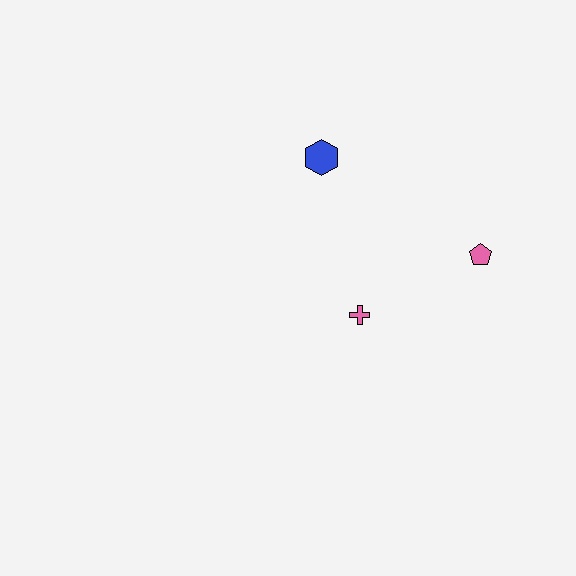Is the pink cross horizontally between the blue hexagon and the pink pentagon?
Yes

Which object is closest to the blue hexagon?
The pink cross is closest to the blue hexagon.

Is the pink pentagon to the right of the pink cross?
Yes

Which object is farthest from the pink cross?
The blue hexagon is farthest from the pink cross.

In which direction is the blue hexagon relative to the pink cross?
The blue hexagon is above the pink cross.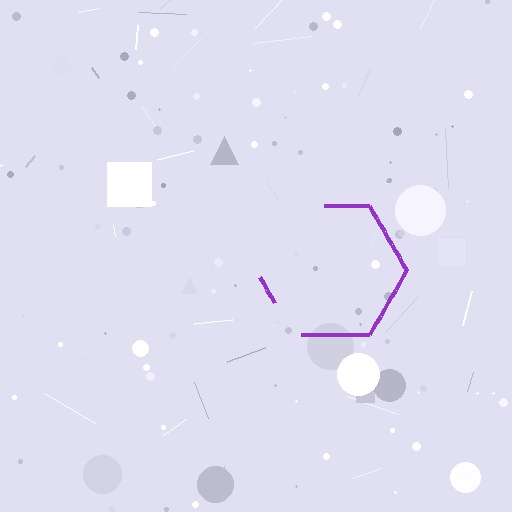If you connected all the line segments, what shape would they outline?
They would outline a hexagon.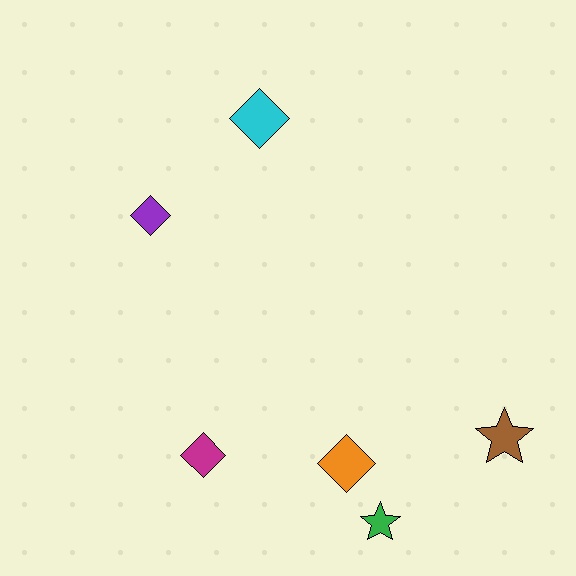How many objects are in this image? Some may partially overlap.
There are 6 objects.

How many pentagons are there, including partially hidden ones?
There are no pentagons.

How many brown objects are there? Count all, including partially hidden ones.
There is 1 brown object.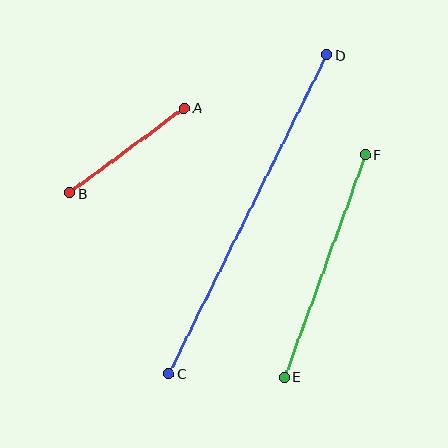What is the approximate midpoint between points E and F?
The midpoint is at approximately (325, 266) pixels.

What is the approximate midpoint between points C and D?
The midpoint is at approximately (248, 214) pixels.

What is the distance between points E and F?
The distance is approximately 237 pixels.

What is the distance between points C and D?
The distance is approximately 356 pixels.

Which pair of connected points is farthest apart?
Points C and D are farthest apart.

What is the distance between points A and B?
The distance is approximately 143 pixels.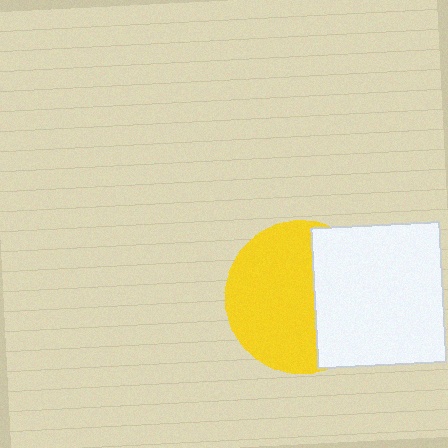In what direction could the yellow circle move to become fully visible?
The yellow circle could move left. That would shift it out from behind the white rectangle entirely.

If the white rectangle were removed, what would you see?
You would see the complete yellow circle.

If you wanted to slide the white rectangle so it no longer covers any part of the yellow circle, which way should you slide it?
Slide it right — that is the most direct way to separate the two shapes.